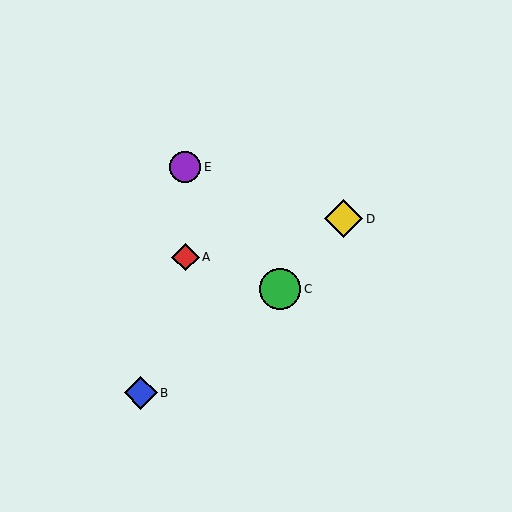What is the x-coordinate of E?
Object E is at x≈185.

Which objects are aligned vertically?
Objects A, E are aligned vertically.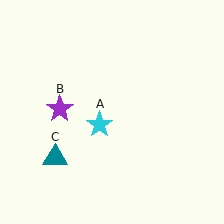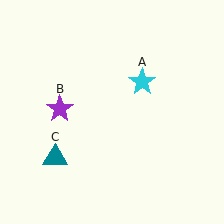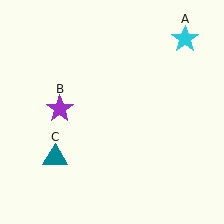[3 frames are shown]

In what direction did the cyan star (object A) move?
The cyan star (object A) moved up and to the right.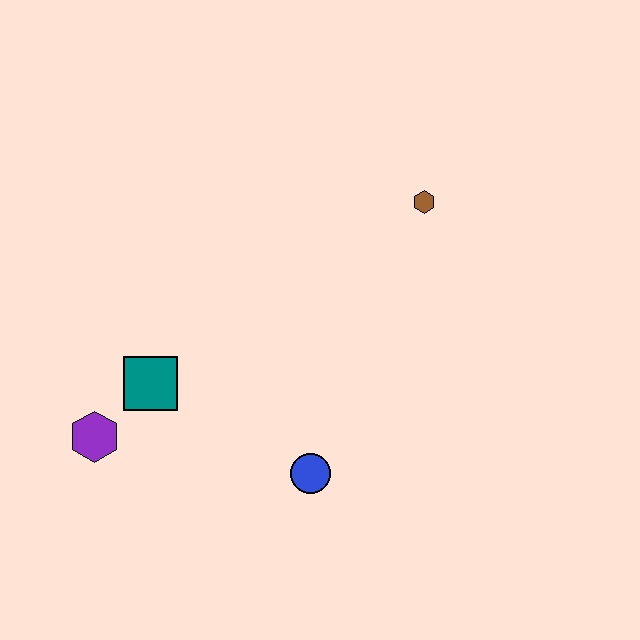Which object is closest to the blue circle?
The teal square is closest to the blue circle.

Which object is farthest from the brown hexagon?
The purple hexagon is farthest from the brown hexagon.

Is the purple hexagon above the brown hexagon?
No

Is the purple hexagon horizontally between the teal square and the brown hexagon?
No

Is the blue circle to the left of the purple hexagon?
No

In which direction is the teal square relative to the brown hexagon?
The teal square is to the left of the brown hexagon.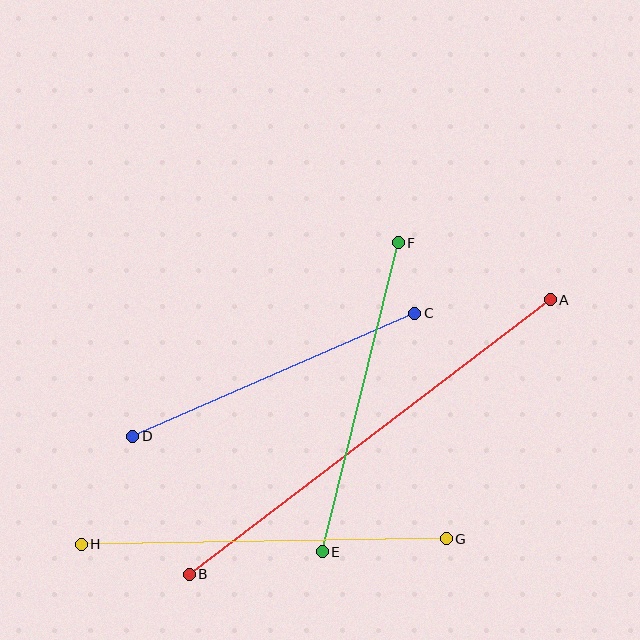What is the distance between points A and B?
The distance is approximately 453 pixels.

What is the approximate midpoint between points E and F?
The midpoint is at approximately (360, 397) pixels.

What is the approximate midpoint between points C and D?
The midpoint is at approximately (274, 375) pixels.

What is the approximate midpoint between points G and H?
The midpoint is at approximately (264, 541) pixels.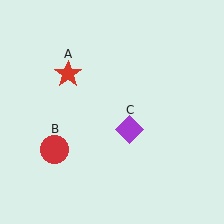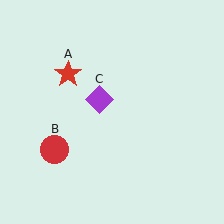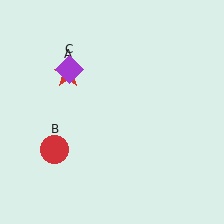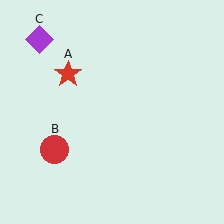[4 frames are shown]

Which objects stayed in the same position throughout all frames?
Red star (object A) and red circle (object B) remained stationary.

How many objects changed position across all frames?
1 object changed position: purple diamond (object C).